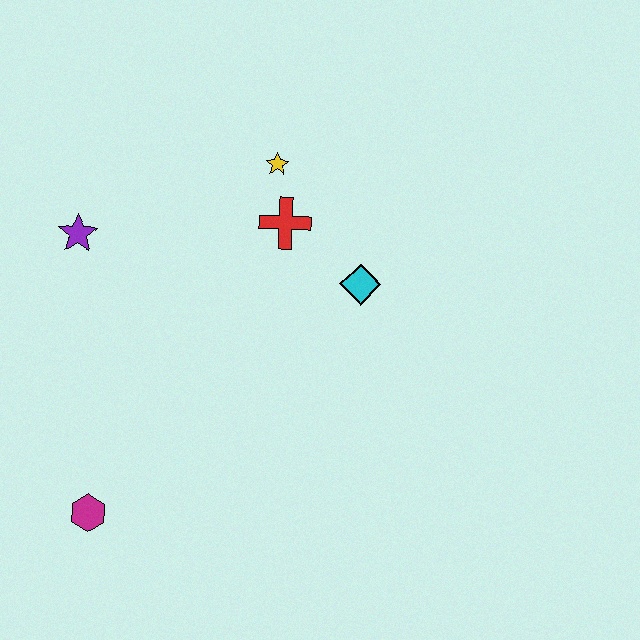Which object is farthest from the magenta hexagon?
The yellow star is farthest from the magenta hexagon.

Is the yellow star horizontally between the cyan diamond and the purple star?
Yes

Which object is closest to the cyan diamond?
The red cross is closest to the cyan diamond.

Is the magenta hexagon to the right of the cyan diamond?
No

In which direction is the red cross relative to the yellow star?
The red cross is below the yellow star.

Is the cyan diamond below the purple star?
Yes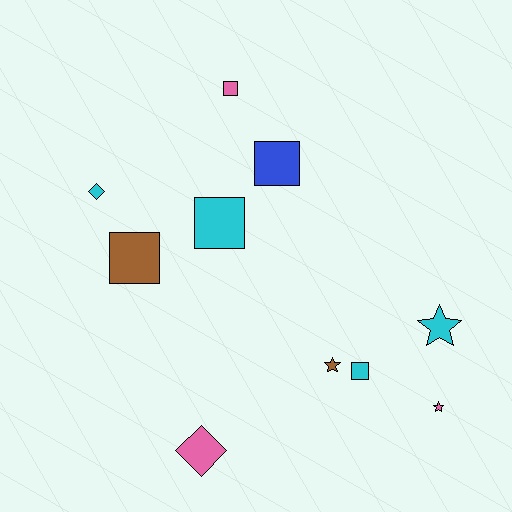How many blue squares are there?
There is 1 blue square.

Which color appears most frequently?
Cyan, with 4 objects.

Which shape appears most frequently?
Square, with 5 objects.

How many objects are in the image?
There are 10 objects.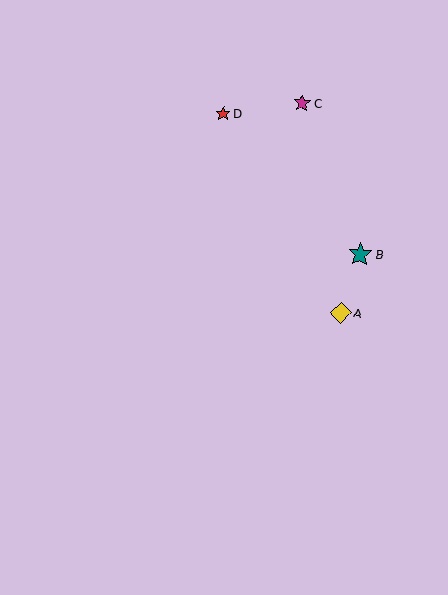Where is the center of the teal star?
The center of the teal star is at (360, 254).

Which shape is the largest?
The teal star (labeled B) is the largest.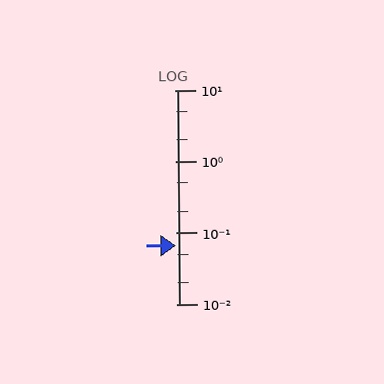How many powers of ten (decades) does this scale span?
The scale spans 3 decades, from 0.01 to 10.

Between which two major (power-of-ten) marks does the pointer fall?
The pointer is between 0.01 and 0.1.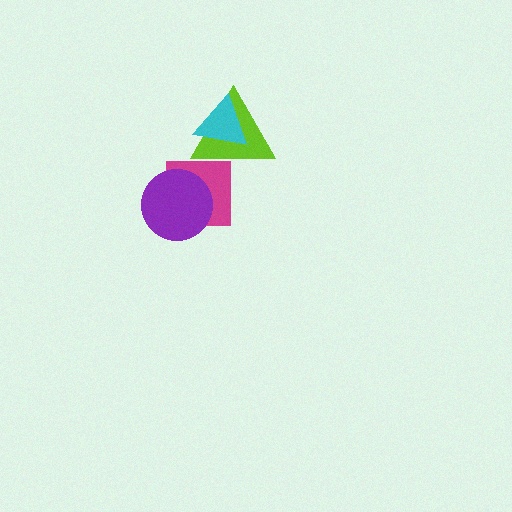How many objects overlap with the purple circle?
1 object overlaps with the purple circle.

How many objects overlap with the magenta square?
2 objects overlap with the magenta square.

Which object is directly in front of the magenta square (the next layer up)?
The lime triangle is directly in front of the magenta square.